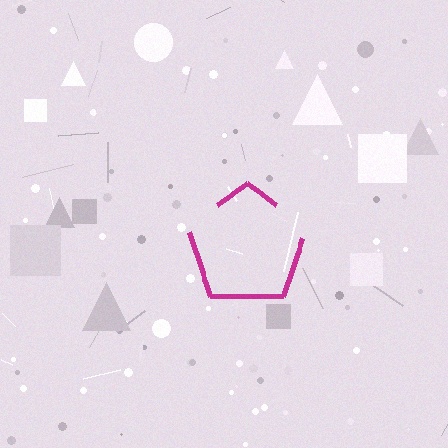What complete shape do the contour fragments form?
The contour fragments form a pentagon.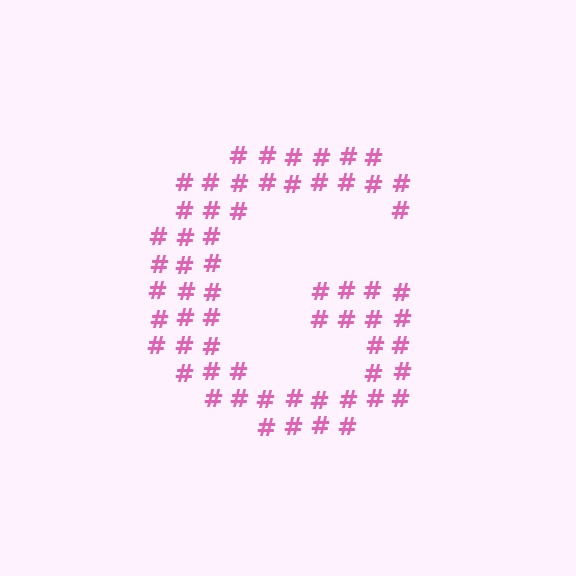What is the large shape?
The large shape is the letter G.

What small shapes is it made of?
It is made of small hash symbols.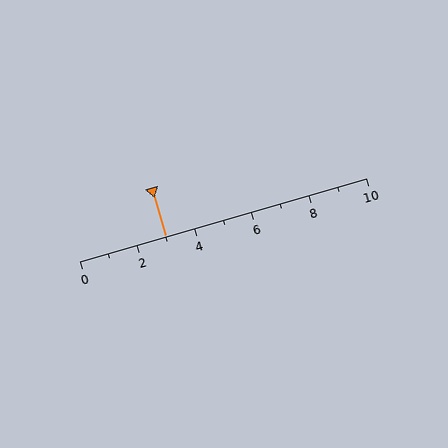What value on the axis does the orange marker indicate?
The marker indicates approximately 3.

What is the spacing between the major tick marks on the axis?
The major ticks are spaced 2 apart.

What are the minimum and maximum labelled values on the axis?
The axis runs from 0 to 10.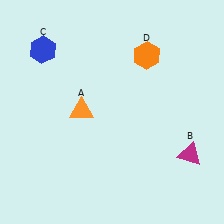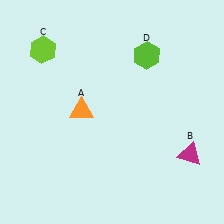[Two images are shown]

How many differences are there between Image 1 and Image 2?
There are 2 differences between the two images.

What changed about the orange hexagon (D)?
In Image 1, D is orange. In Image 2, it changed to lime.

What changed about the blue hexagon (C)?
In Image 1, C is blue. In Image 2, it changed to lime.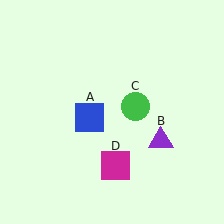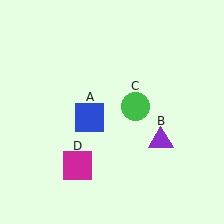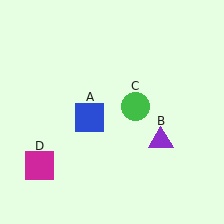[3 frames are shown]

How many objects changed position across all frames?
1 object changed position: magenta square (object D).